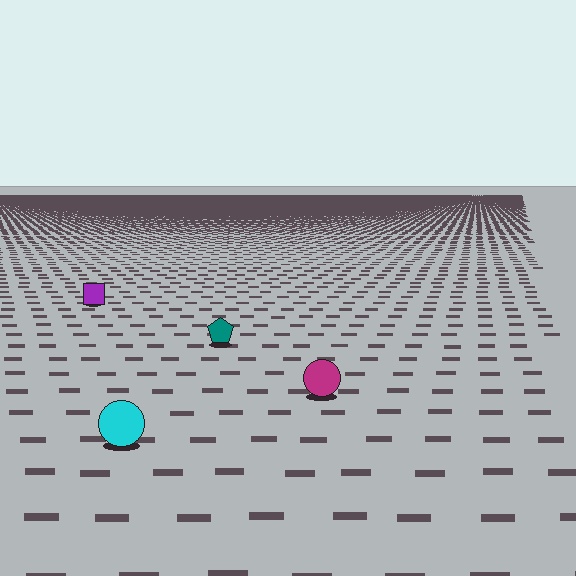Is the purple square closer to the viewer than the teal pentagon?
No. The teal pentagon is closer — you can tell from the texture gradient: the ground texture is coarser near it.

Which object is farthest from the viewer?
The purple square is farthest from the viewer. It appears smaller and the ground texture around it is denser.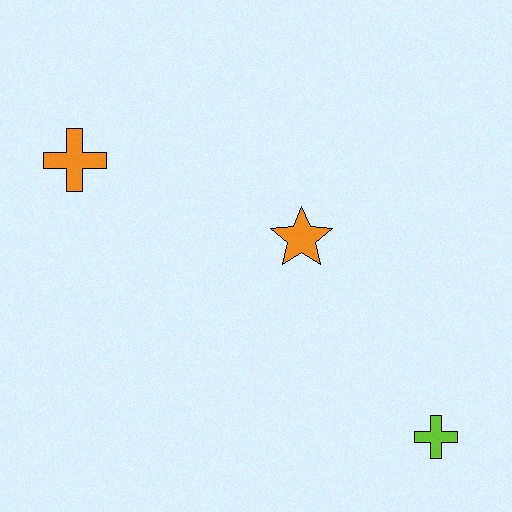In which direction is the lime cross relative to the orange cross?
The lime cross is to the right of the orange cross.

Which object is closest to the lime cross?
The orange star is closest to the lime cross.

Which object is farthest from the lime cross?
The orange cross is farthest from the lime cross.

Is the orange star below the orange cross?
Yes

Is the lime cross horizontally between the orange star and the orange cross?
No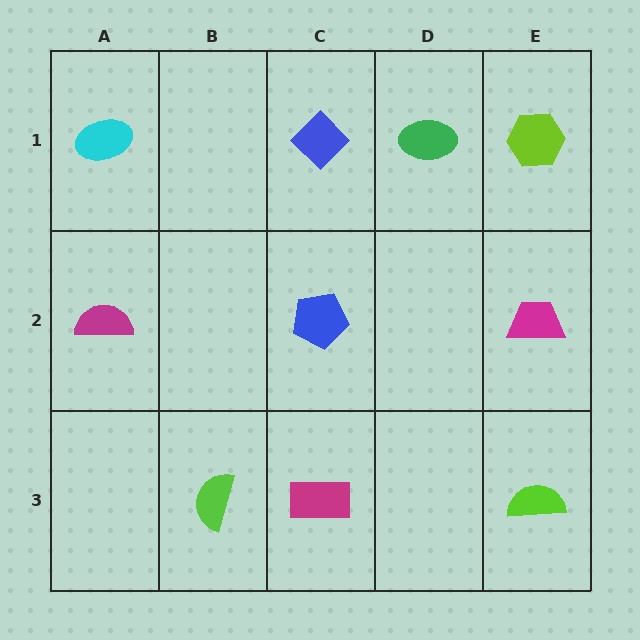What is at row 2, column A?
A magenta semicircle.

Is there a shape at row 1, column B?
No, that cell is empty.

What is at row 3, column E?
A lime semicircle.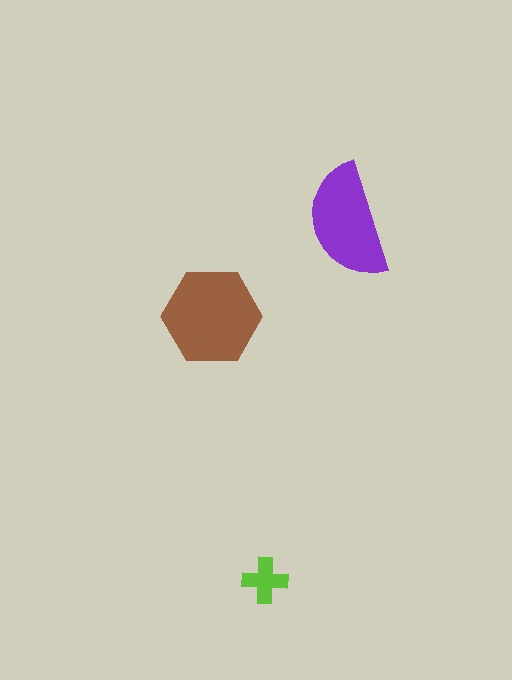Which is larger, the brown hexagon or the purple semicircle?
The brown hexagon.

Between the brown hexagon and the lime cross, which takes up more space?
The brown hexagon.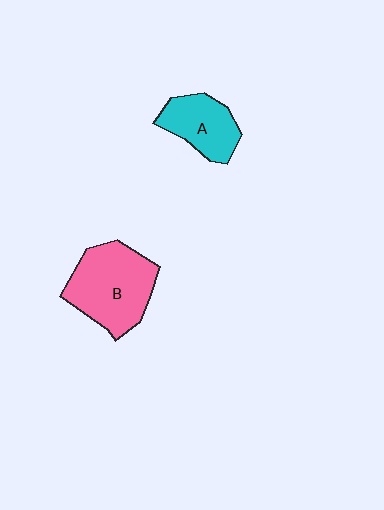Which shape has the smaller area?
Shape A (cyan).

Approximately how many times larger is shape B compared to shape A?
Approximately 1.6 times.